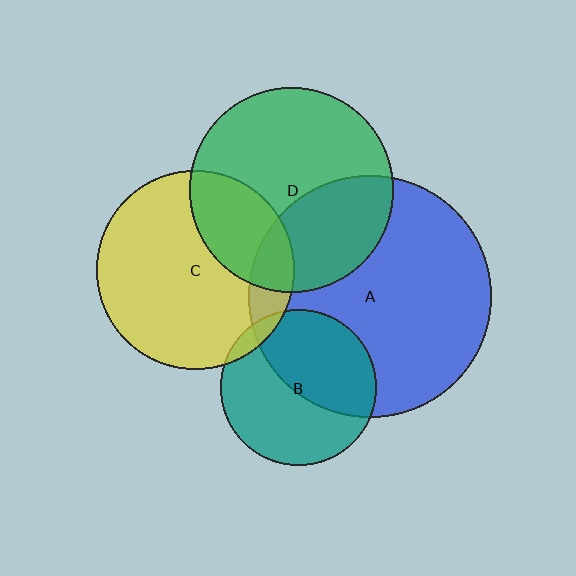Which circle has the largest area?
Circle A (blue).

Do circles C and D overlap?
Yes.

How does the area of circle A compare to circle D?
Approximately 1.4 times.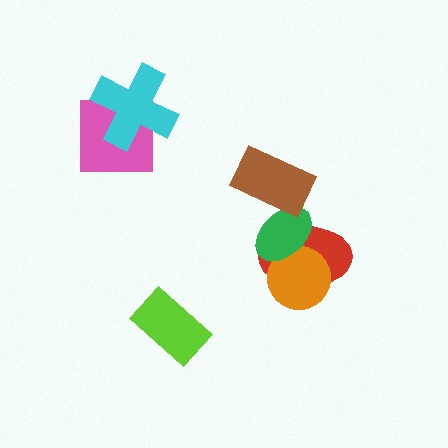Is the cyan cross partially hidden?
No, no other shape covers it.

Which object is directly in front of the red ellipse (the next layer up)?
The orange circle is directly in front of the red ellipse.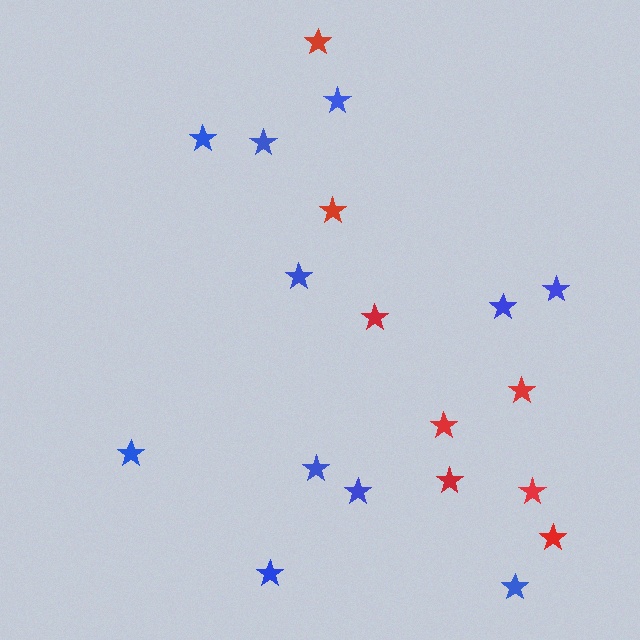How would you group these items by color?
There are 2 groups: one group of blue stars (11) and one group of red stars (8).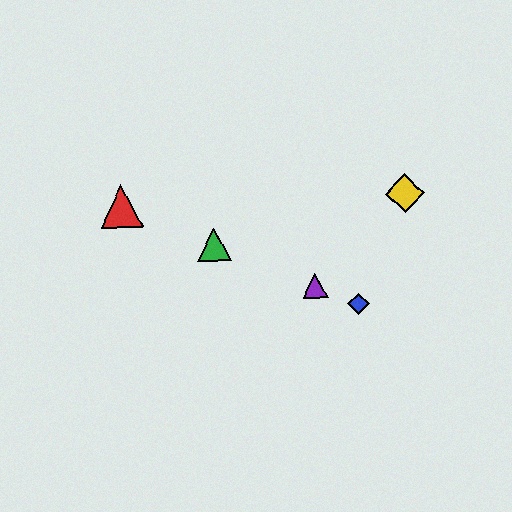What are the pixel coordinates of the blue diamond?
The blue diamond is at (359, 304).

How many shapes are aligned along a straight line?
4 shapes (the red triangle, the blue diamond, the green triangle, the purple triangle) are aligned along a straight line.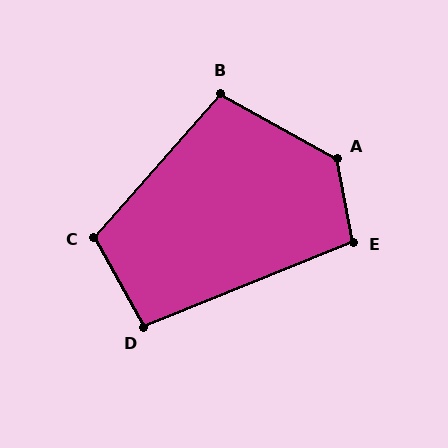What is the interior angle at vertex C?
Approximately 110 degrees (obtuse).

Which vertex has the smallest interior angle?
D, at approximately 97 degrees.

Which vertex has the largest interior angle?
A, at approximately 130 degrees.